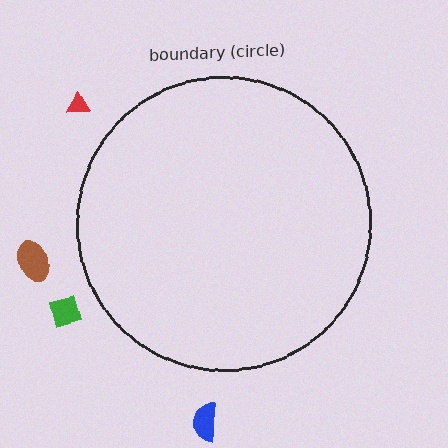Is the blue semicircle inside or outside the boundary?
Outside.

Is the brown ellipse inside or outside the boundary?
Outside.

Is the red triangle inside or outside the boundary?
Outside.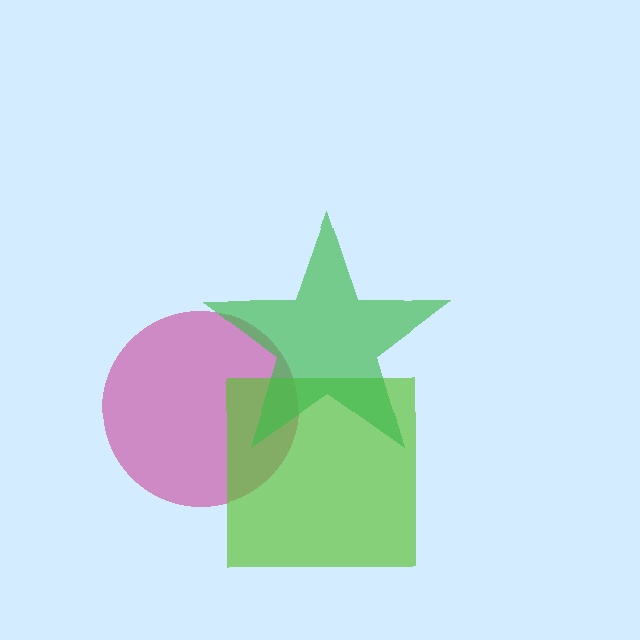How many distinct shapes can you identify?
There are 3 distinct shapes: a magenta circle, a lime square, a green star.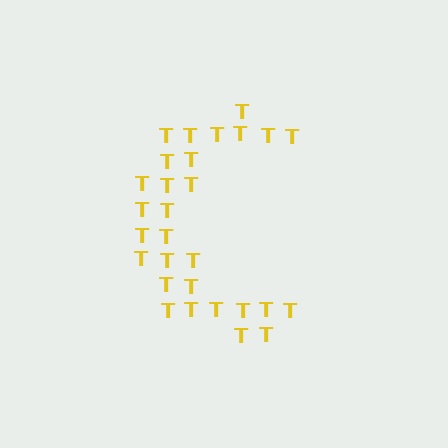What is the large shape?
The large shape is the letter C.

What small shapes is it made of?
It is made of small letter T's.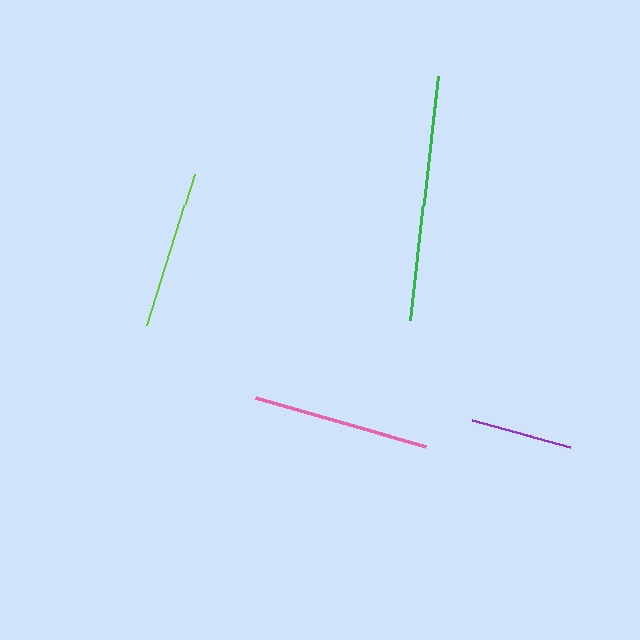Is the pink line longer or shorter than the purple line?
The pink line is longer than the purple line.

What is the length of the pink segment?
The pink segment is approximately 179 pixels long.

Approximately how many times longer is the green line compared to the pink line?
The green line is approximately 1.4 times the length of the pink line.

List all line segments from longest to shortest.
From longest to shortest: green, pink, lime, purple.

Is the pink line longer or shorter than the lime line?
The pink line is longer than the lime line.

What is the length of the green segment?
The green segment is approximately 246 pixels long.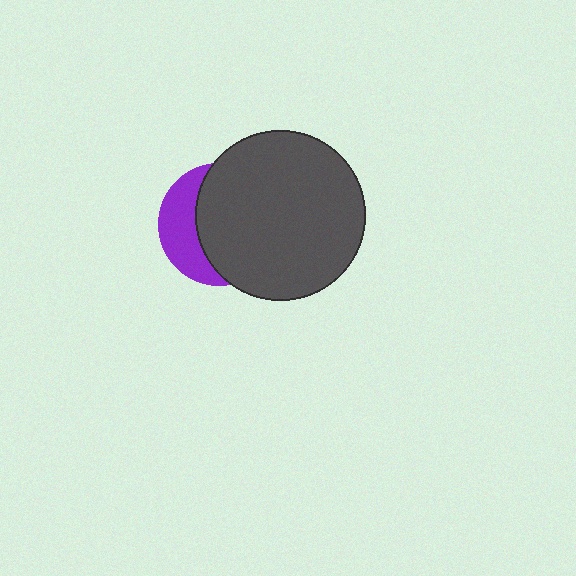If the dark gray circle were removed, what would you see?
You would see the complete purple circle.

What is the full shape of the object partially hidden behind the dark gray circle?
The partially hidden object is a purple circle.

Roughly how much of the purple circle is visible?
A small part of it is visible (roughly 34%).